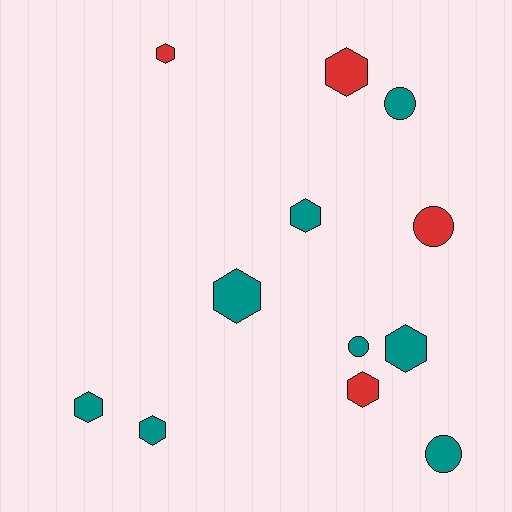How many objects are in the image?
There are 12 objects.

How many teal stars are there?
There are no teal stars.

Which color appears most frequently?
Teal, with 8 objects.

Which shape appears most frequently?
Hexagon, with 8 objects.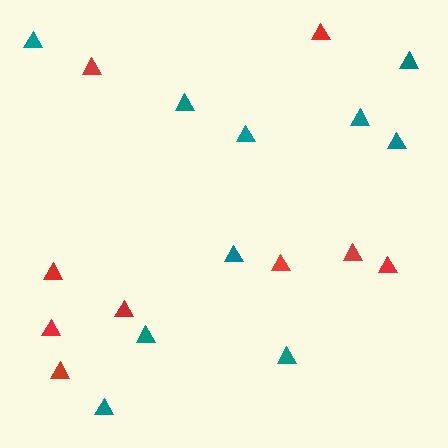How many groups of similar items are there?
There are 2 groups: one group of teal triangles (10) and one group of red triangles (9).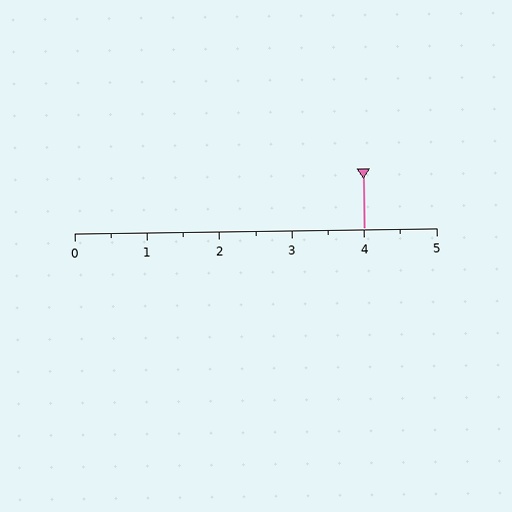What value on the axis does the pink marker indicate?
The marker indicates approximately 4.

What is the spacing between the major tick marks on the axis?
The major ticks are spaced 1 apart.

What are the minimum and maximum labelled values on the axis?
The axis runs from 0 to 5.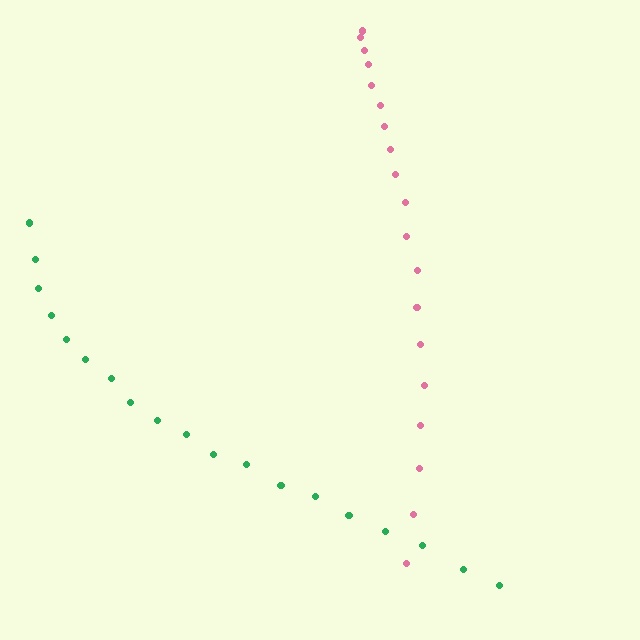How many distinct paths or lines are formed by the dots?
There are 2 distinct paths.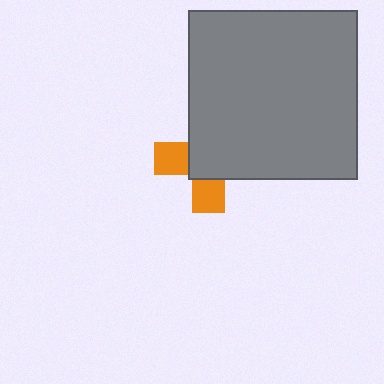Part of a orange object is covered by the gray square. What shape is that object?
It is a cross.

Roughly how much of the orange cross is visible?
A small part of it is visible (roughly 37%).